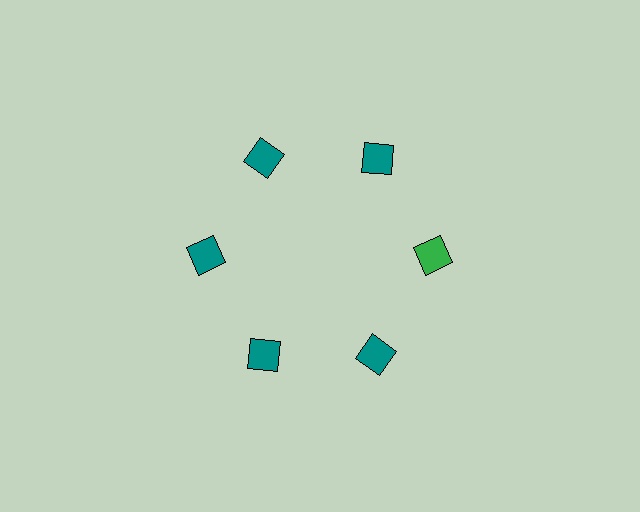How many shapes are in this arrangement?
There are 6 shapes arranged in a ring pattern.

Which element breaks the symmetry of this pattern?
The green square at roughly the 3 o'clock position breaks the symmetry. All other shapes are teal squares.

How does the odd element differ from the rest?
It has a different color: green instead of teal.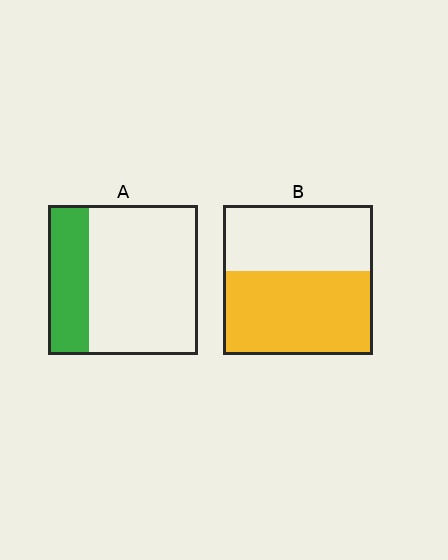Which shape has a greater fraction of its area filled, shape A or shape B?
Shape B.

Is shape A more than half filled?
No.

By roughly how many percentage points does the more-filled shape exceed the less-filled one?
By roughly 30 percentage points (B over A).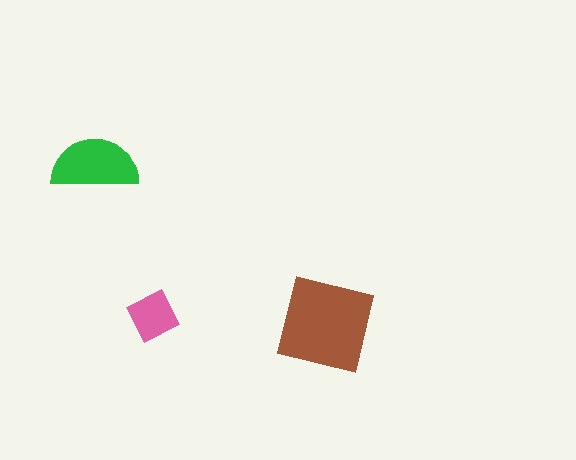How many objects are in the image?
There are 3 objects in the image.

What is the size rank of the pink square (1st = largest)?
3rd.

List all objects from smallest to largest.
The pink square, the green semicircle, the brown square.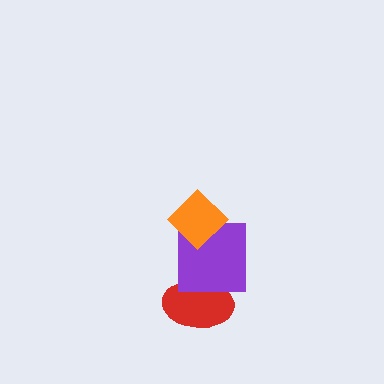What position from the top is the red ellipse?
The red ellipse is 3rd from the top.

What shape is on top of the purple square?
The orange diamond is on top of the purple square.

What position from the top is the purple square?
The purple square is 2nd from the top.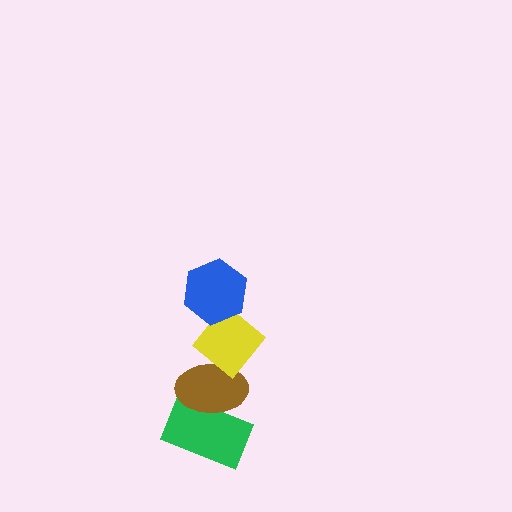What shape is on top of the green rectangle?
The brown ellipse is on top of the green rectangle.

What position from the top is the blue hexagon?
The blue hexagon is 1st from the top.